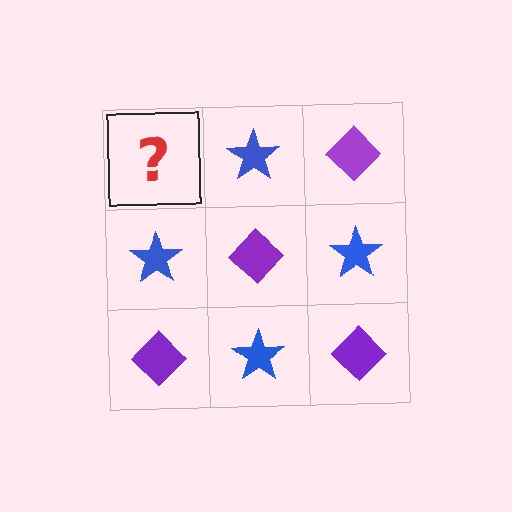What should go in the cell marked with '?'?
The missing cell should contain a purple diamond.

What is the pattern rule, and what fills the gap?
The rule is that it alternates purple diamond and blue star in a checkerboard pattern. The gap should be filled with a purple diamond.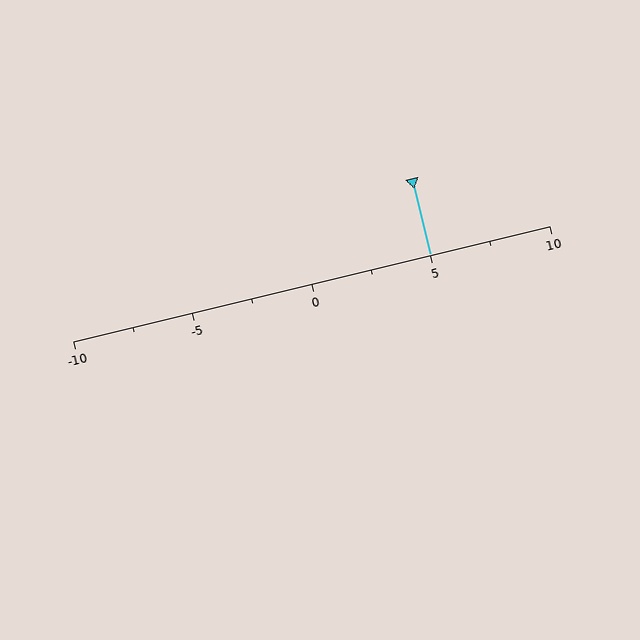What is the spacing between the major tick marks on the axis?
The major ticks are spaced 5 apart.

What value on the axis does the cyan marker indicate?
The marker indicates approximately 5.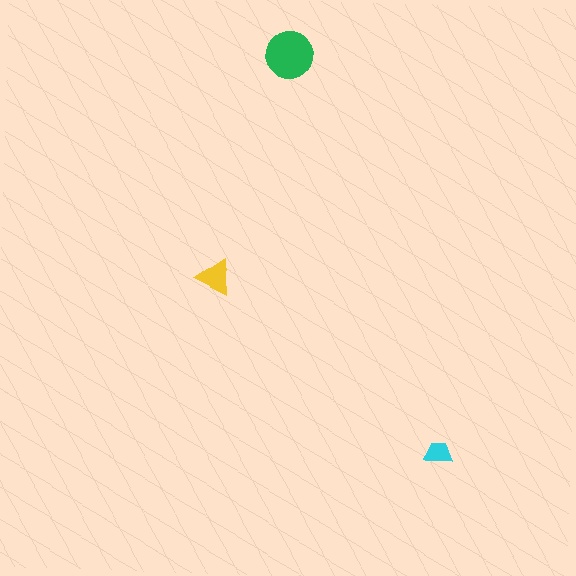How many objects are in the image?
There are 3 objects in the image.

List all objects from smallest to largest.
The cyan trapezoid, the yellow triangle, the green circle.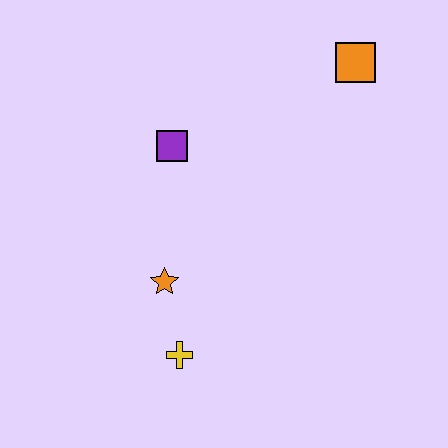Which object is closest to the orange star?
The yellow cross is closest to the orange star.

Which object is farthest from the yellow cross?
The orange square is farthest from the yellow cross.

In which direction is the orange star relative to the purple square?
The orange star is below the purple square.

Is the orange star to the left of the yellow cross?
Yes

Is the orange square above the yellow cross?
Yes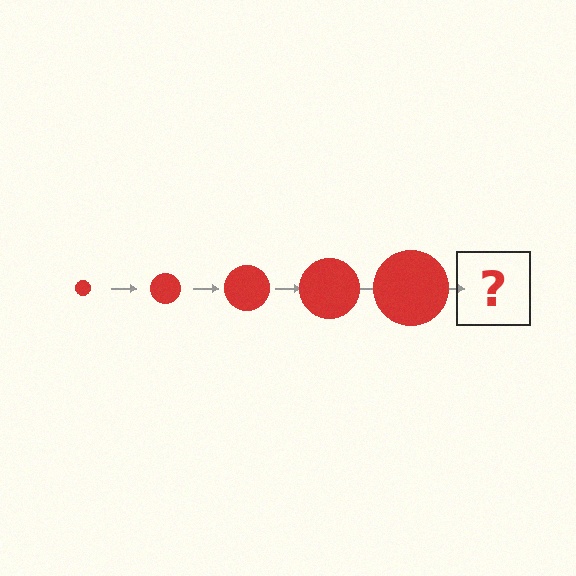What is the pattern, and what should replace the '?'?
The pattern is that the circle gets progressively larger each step. The '?' should be a red circle, larger than the previous one.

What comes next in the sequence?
The next element should be a red circle, larger than the previous one.